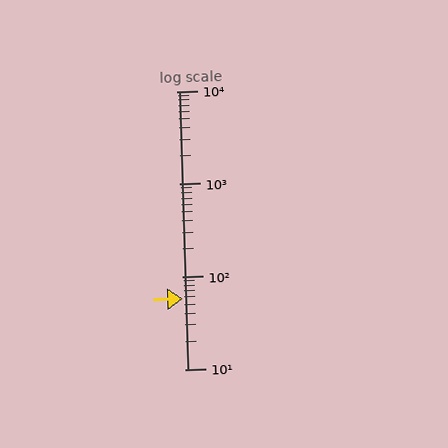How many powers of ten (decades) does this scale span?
The scale spans 3 decades, from 10 to 10000.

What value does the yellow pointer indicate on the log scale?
The pointer indicates approximately 57.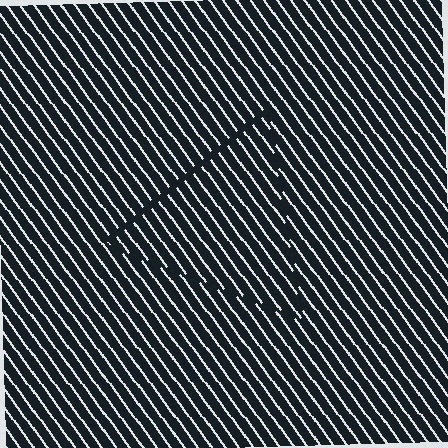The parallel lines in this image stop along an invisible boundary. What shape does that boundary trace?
An illusory triangle. The interior of the shape contains the same grating, shifted by half a period — the contour is defined by the phase discontinuity where line-ends from the inner and outer gratings abut.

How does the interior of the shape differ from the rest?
The interior of the shape contains the same grating, shifted by half a period — the contour is defined by the phase discontinuity where line-ends from the inner and outer gratings abut.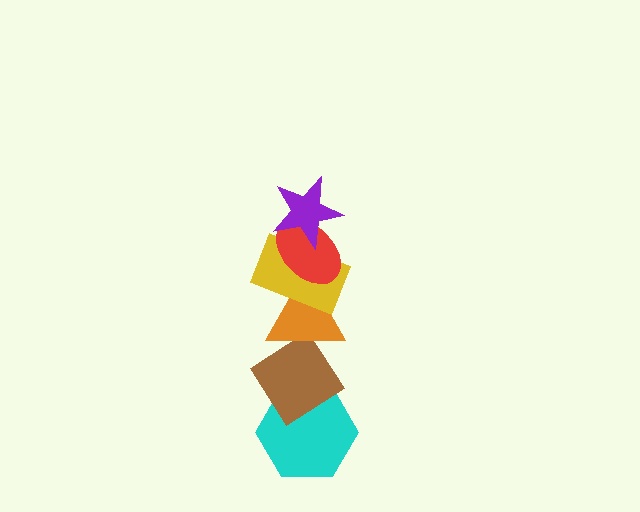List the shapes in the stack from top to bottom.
From top to bottom: the purple star, the red ellipse, the yellow rectangle, the orange triangle, the brown diamond, the cyan hexagon.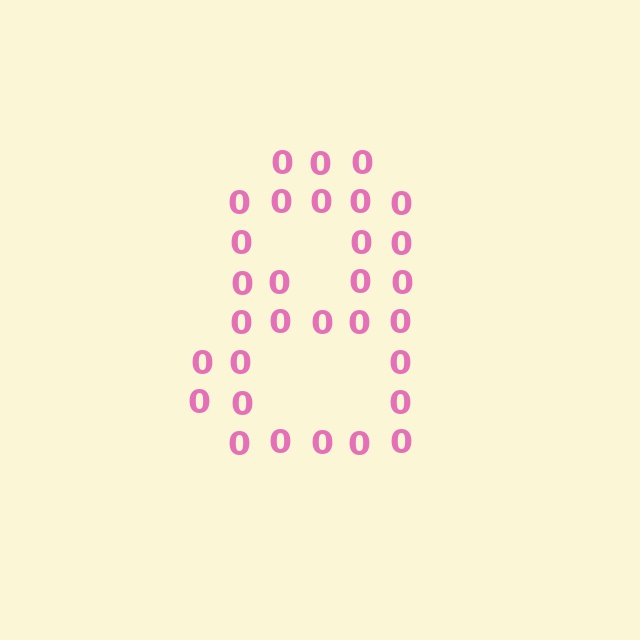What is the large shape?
The large shape is the digit 8.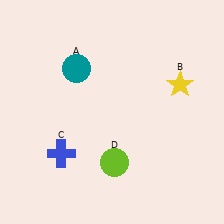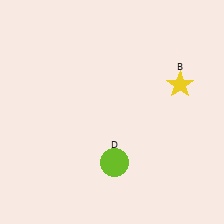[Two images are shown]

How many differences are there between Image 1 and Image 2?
There are 2 differences between the two images.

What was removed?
The blue cross (C), the teal circle (A) were removed in Image 2.